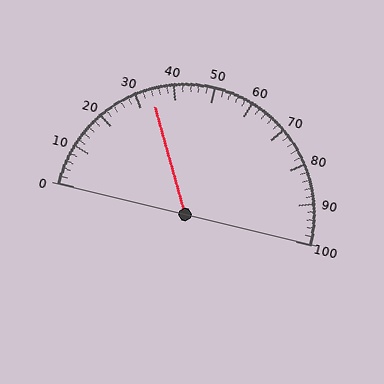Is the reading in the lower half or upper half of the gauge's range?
The reading is in the lower half of the range (0 to 100).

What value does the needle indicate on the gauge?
The needle indicates approximately 34.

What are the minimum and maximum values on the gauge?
The gauge ranges from 0 to 100.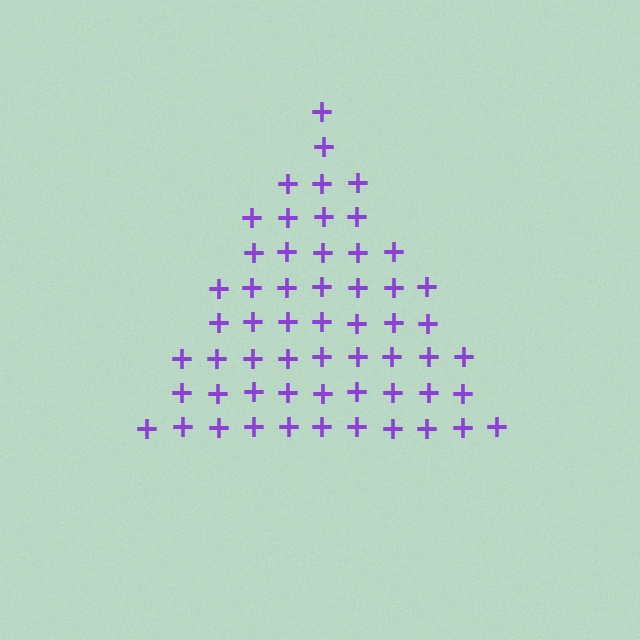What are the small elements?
The small elements are plus signs.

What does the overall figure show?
The overall figure shows a triangle.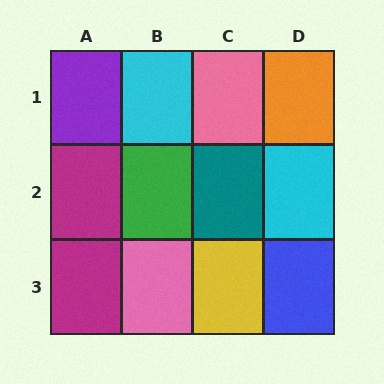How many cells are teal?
1 cell is teal.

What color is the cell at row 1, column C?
Pink.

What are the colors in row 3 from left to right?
Magenta, pink, yellow, blue.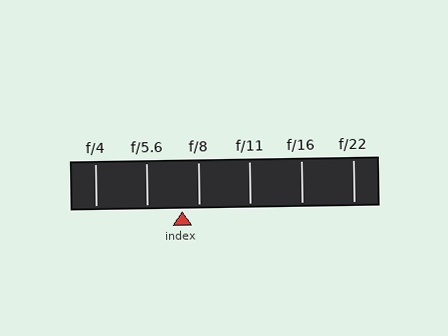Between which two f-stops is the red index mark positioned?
The index mark is between f/5.6 and f/8.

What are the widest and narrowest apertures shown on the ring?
The widest aperture shown is f/4 and the narrowest is f/22.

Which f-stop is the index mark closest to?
The index mark is closest to f/8.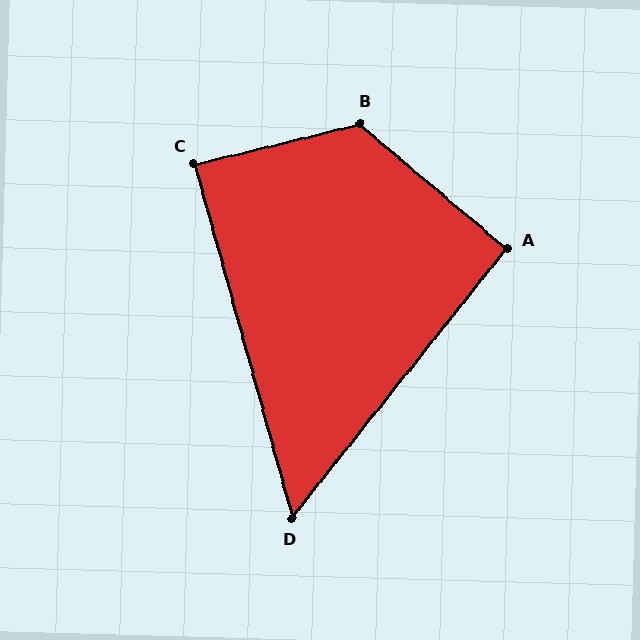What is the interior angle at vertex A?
Approximately 92 degrees (approximately right).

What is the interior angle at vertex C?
Approximately 88 degrees (approximately right).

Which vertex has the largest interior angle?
B, at approximately 126 degrees.